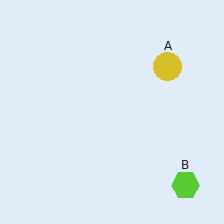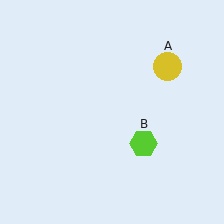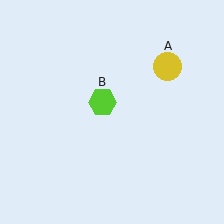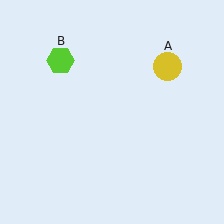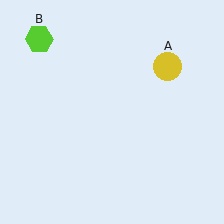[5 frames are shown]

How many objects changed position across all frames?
1 object changed position: lime hexagon (object B).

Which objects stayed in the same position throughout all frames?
Yellow circle (object A) remained stationary.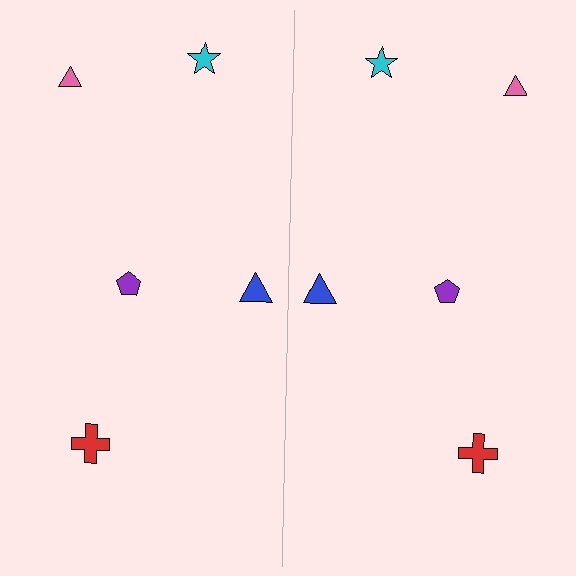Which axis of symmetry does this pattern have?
The pattern has a vertical axis of symmetry running through the center of the image.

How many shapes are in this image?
There are 10 shapes in this image.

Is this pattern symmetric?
Yes, this pattern has bilateral (reflection) symmetry.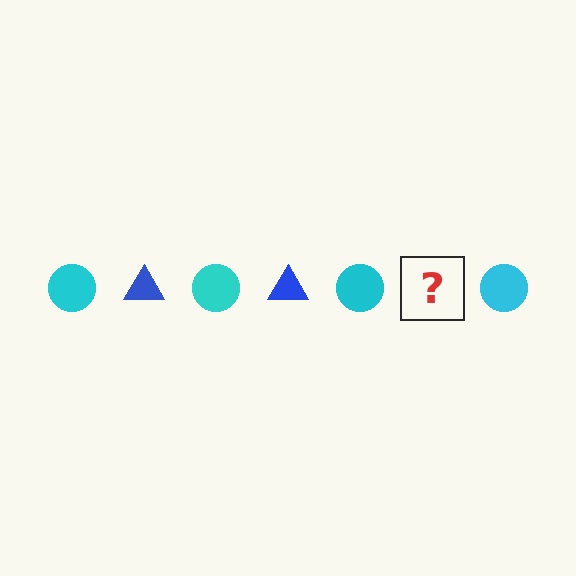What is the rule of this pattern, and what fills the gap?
The rule is that the pattern alternates between cyan circle and blue triangle. The gap should be filled with a blue triangle.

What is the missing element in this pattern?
The missing element is a blue triangle.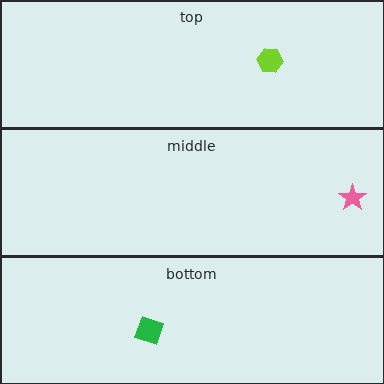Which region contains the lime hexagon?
The top region.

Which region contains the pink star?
The middle region.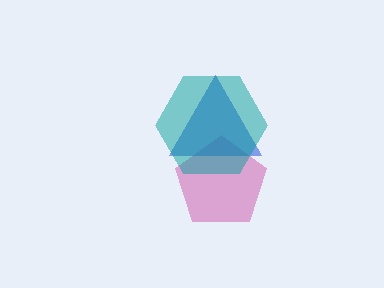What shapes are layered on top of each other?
The layered shapes are: a magenta pentagon, a blue triangle, a teal hexagon.